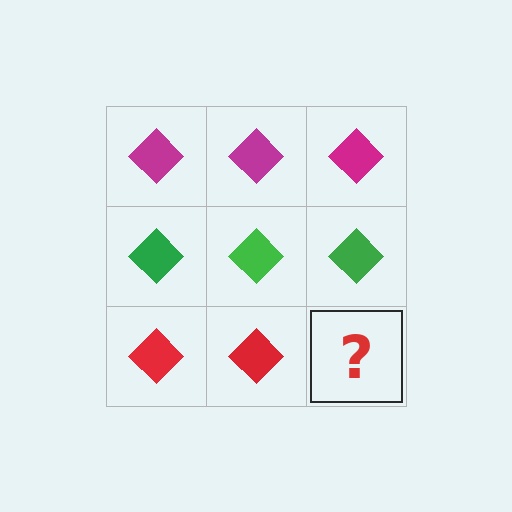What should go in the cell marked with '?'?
The missing cell should contain a red diamond.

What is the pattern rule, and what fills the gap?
The rule is that each row has a consistent color. The gap should be filled with a red diamond.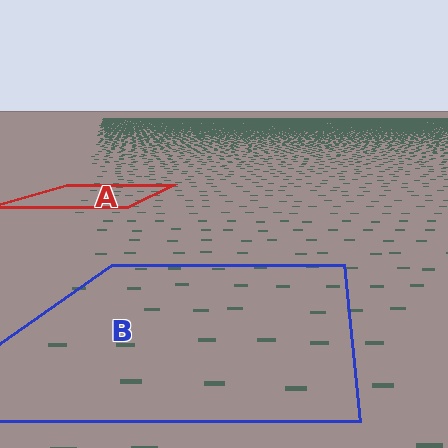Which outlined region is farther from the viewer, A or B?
Region A is farther from the viewer — the texture elements inside it appear smaller and more densely packed.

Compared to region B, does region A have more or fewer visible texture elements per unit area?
Region A has more texture elements per unit area — they are packed more densely because it is farther away.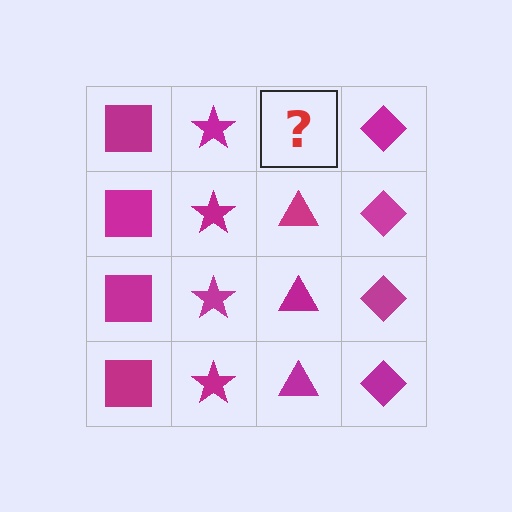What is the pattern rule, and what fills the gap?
The rule is that each column has a consistent shape. The gap should be filled with a magenta triangle.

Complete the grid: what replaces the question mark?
The question mark should be replaced with a magenta triangle.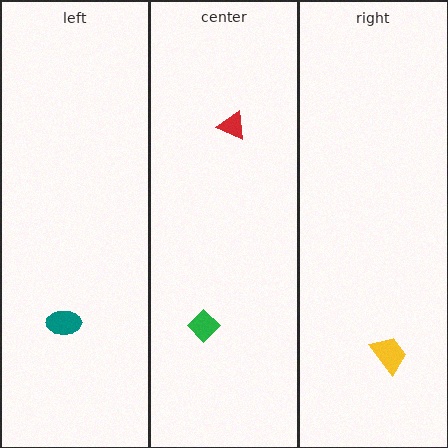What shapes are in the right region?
The yellow trapezoid.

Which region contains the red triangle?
The center region.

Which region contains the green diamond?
The center region.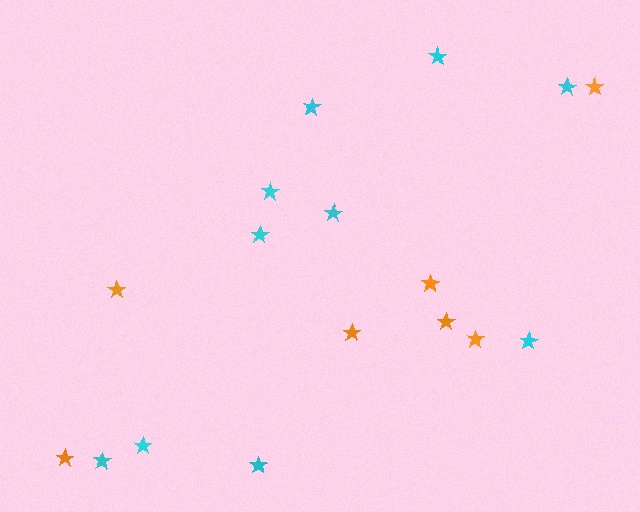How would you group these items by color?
There are 2 groups: one group of cyan stars (10) and one group of orange stars (7).